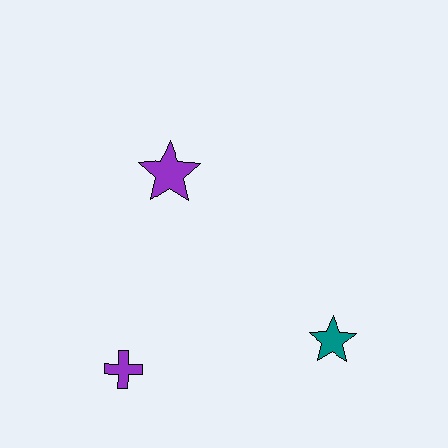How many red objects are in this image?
There are no red objects.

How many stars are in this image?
There are 2 stars.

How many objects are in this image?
There are 3 objects.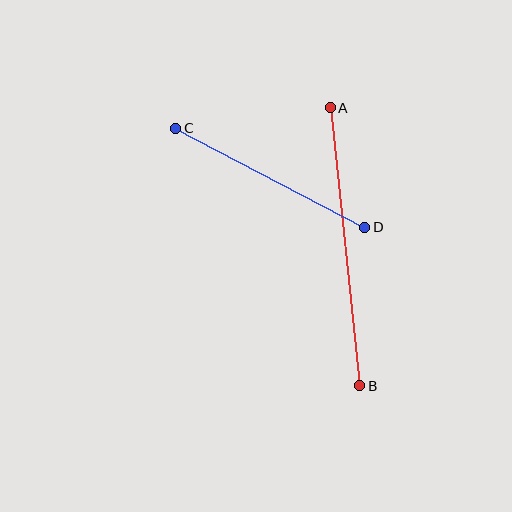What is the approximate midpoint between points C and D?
The midpoint is at approximately (270, 178) pixels.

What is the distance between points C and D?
The distance is approximately 213 pixels.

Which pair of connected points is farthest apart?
Points A and B are farthest apart.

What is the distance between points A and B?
The distance is approximately 279 pixels.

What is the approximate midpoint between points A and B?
The midpoint is at approximately (345, 247) pixels.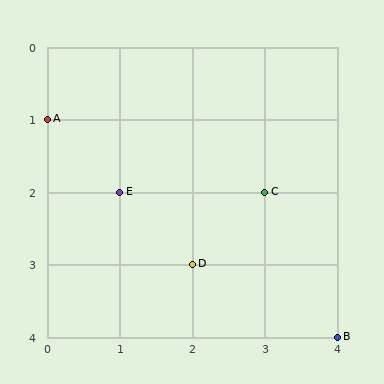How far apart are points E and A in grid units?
Points E and A are 1 column and 1 row apart (about 1.4 grid units diagonally).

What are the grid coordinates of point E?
Point E is at grid coordinates (1, 2).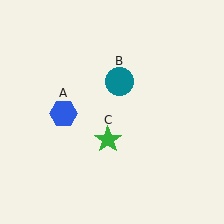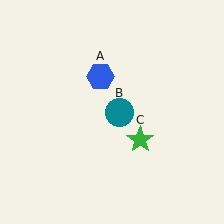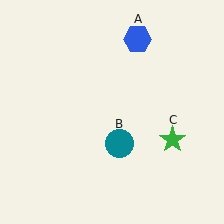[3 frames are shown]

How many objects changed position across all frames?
3 objects changed position: blue hexagon (object A), teal circle (object B), green star (object C).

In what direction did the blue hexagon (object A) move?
The blue hexagon (object A) moved up and to the right.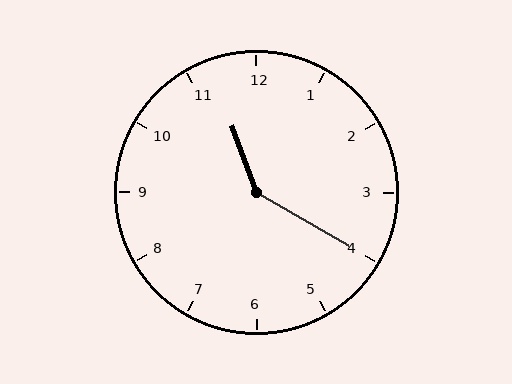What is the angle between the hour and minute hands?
Approximately 140 degrees.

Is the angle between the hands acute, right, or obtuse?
It is obtuse.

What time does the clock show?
11:20.